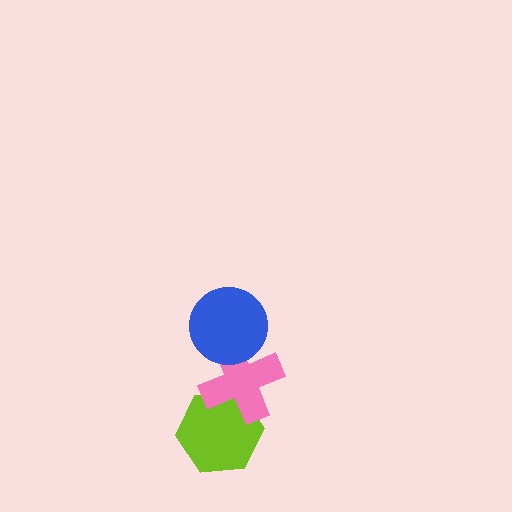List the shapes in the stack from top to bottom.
From top to bottom: the blue circle, the pink cross, the lime hexagon.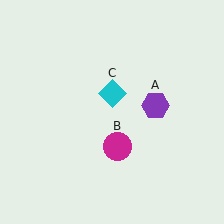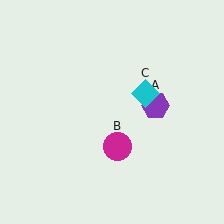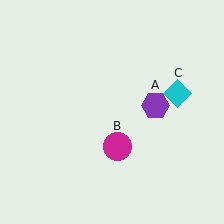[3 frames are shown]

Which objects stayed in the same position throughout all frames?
Purple hexagon (object A) and magenta circle (object B) remained stationary.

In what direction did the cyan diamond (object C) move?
The cyan diamond (object C) moved right.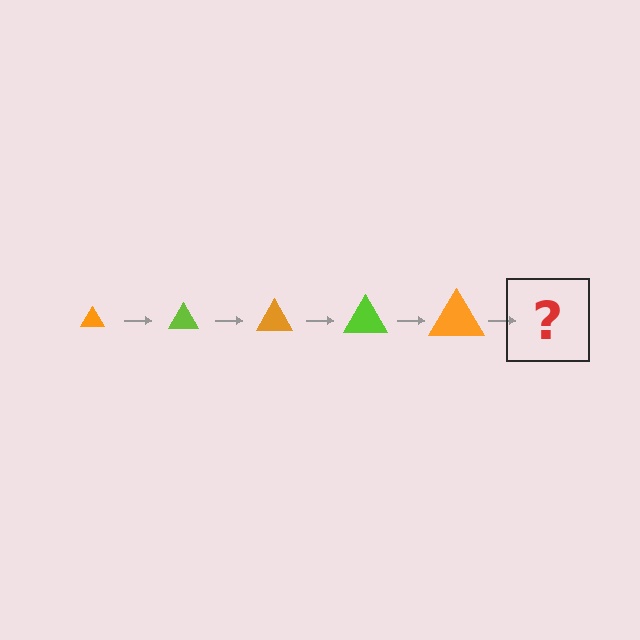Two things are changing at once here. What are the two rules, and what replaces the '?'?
The two rules are that the triangle grows larger each step and the color cycles through orange and lime. The '?' should be a lime triangle, larger than the previous one.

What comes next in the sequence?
The next element should be a lime triangle, larger than the previous one.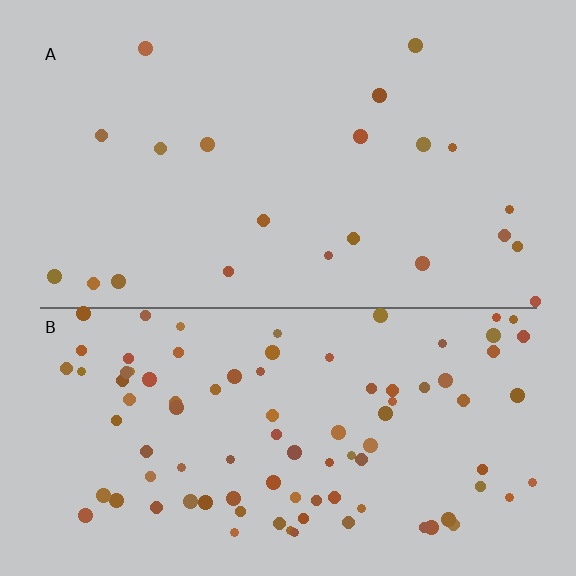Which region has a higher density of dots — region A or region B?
B (the bottom).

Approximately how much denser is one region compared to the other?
Approximately 3.9× — region B over region A.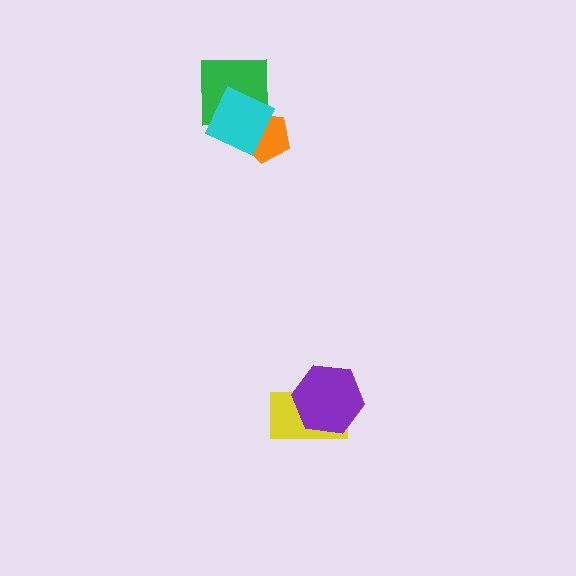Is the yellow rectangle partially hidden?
Yes, it is partially covered by another shape.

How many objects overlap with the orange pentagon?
2 objects overlap with the orange pentagon.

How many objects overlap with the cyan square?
2 objects overlap with the cyan square.